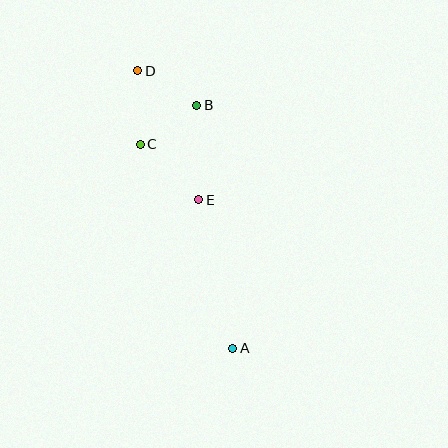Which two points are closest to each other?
Points B and D are closest to each other.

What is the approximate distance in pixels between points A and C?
The distance between A and C is approximately 224 pixels.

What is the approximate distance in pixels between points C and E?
The distance between C and E is approximately 81 pixels.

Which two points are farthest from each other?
Points A and D are farthest from each other.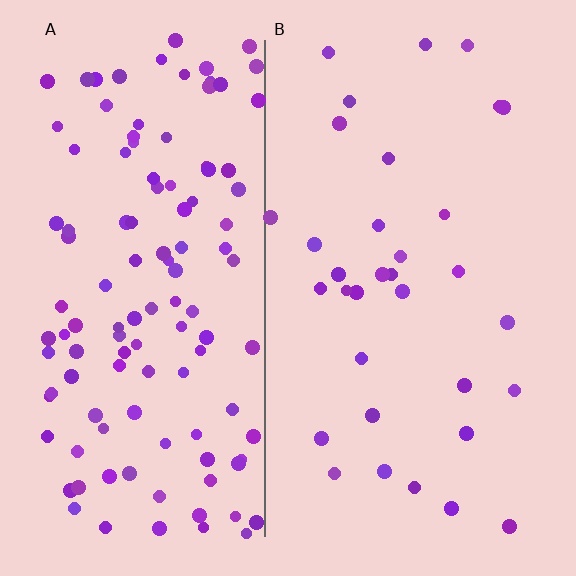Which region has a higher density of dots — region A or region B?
A (the left).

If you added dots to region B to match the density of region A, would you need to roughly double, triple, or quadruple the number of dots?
Approximately quadruple.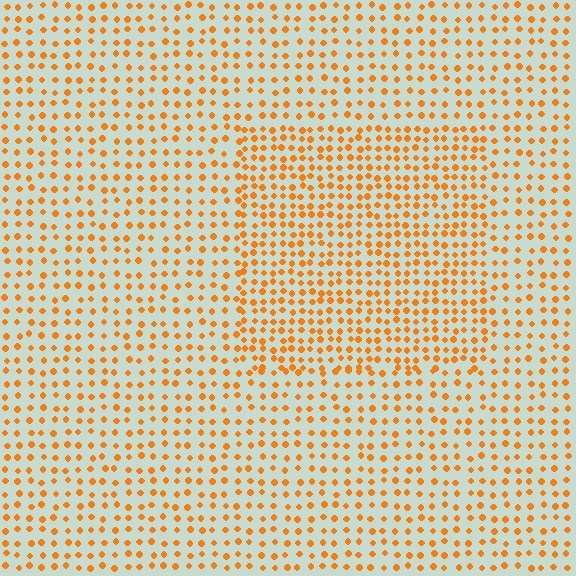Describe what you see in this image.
The image contains small orange elements arranged at two different densities. A rectangle-shaped region is visible where the elements are more densely packed than the surrounding area.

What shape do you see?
I see a rectangle.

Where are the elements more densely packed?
The elements are more densely packed inside the rectangle boundary.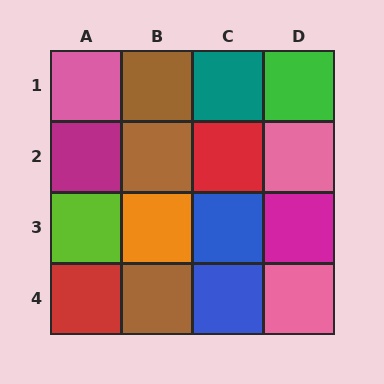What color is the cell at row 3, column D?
Magenta.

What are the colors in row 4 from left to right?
Red, brown, blue, pink.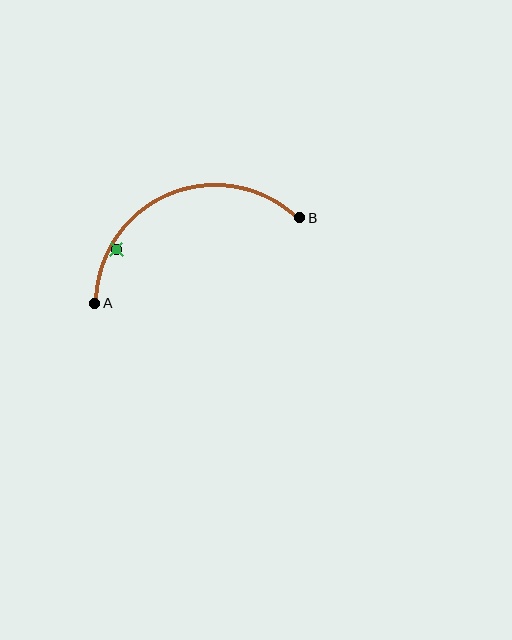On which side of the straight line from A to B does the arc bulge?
The arc bulges above the straight line connecting A and B.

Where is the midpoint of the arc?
The arc midpoint is the point on the curve farthest from the straight line joining A and B. It sits above that line.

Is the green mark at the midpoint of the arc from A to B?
No — the green mark does not lie on the arc at all. It sits slightly inside the curve.